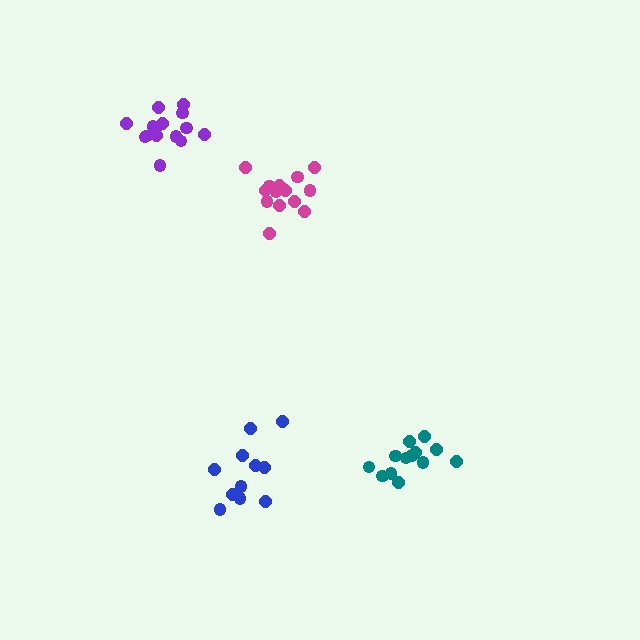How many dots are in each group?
Group 1: 15 dots, Group 2: 13 dots, Group 3: 11 dots, Group 4: 15 dots (54 total).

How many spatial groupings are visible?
There are 4 spatial groupings.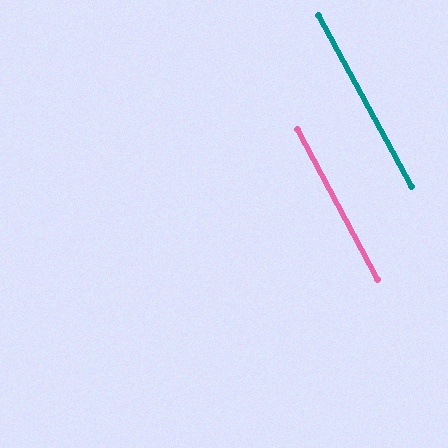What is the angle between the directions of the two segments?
Approximately 1 degree.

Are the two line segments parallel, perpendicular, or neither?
Parallel — their directions differ by only 0.8°.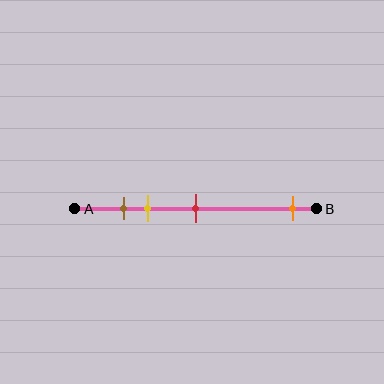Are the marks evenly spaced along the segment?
No, the marks are not evenly spaced.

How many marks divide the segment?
There are 4 marks dividing the segment.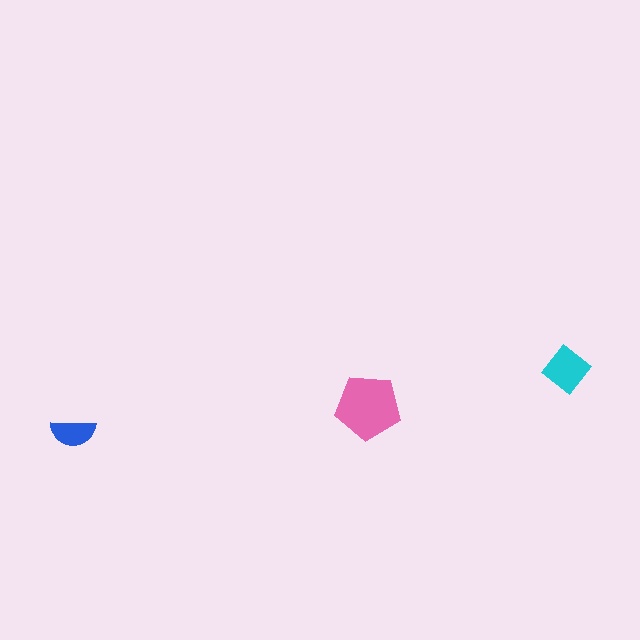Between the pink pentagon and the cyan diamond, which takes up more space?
The pink pentagon.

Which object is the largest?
The pink pentagon.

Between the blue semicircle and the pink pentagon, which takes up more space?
The pink pentagon.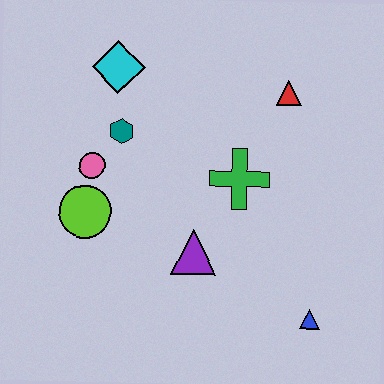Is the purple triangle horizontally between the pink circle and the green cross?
Yes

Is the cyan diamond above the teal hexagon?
Yes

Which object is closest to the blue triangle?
The purple triangle is closest to the blue triangle.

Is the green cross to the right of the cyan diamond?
Yes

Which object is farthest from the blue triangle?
The cyan diamond is farthest from the blue triangle.